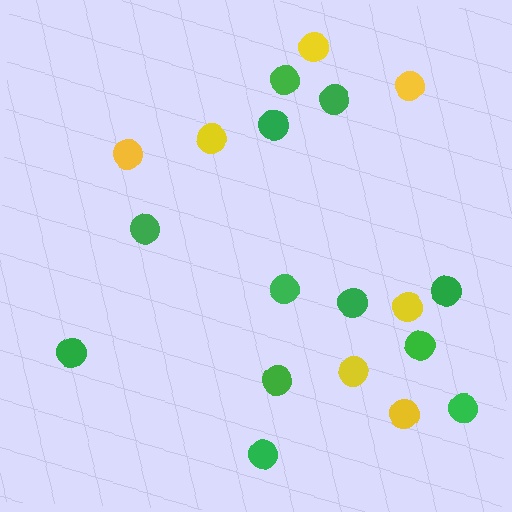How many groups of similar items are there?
There are 2 groups: one group of yellow circles (7) and one group of green circles (12).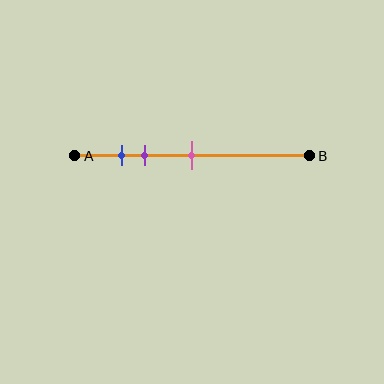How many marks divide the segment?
There are 3 marks dividing the segment.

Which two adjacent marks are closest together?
The blue and purple marks are the closest adjacent pair.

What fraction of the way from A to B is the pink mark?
The pink mark is approximately 50% (0.5) of the way from A to B.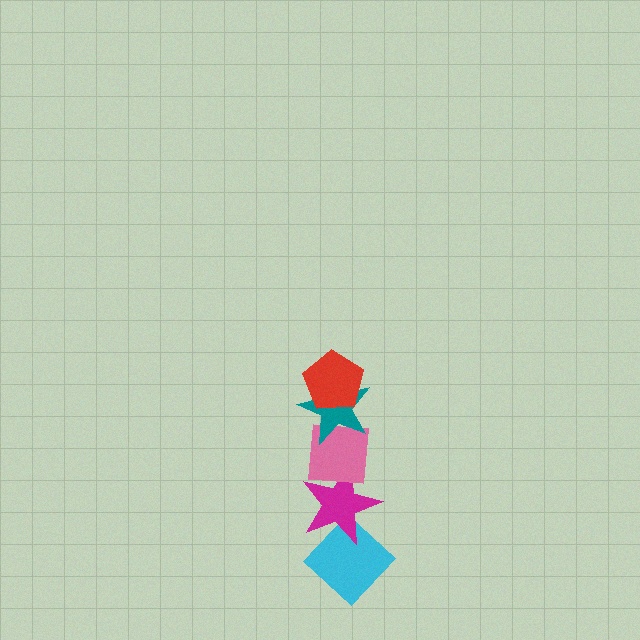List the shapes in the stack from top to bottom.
From top to bottom: the red pentagon, the teal star, the pink square, the magenta star, the cyan diamond.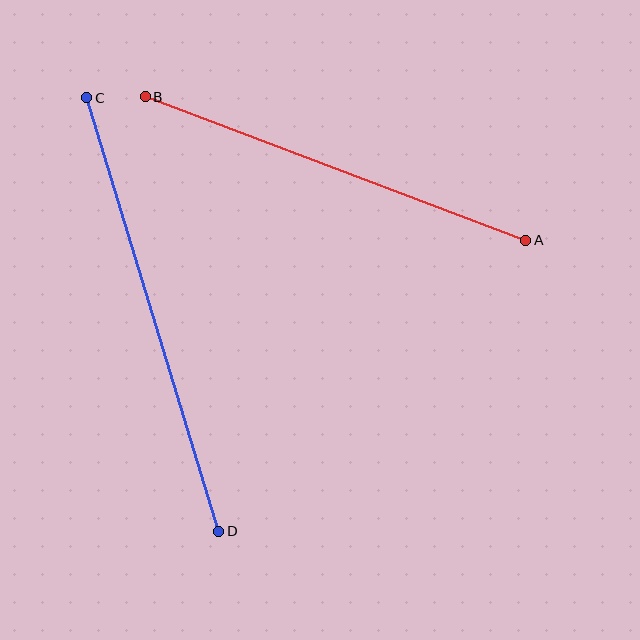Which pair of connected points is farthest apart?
Points C and D are farthest apart.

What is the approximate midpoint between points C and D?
The midpoint is at approximately (153, 314) pixels.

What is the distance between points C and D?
The distance is approximately 453 pixels.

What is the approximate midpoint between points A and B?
The midpoint is at approximately (336, 168) pixels.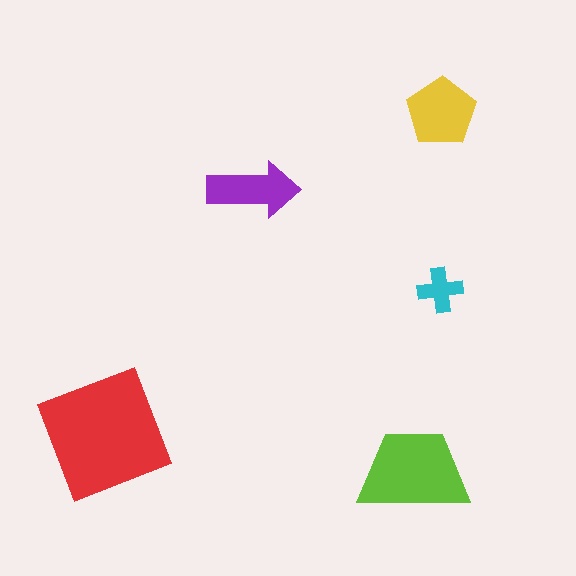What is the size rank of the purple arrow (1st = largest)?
4th.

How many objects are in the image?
There are 5 objects in the image.